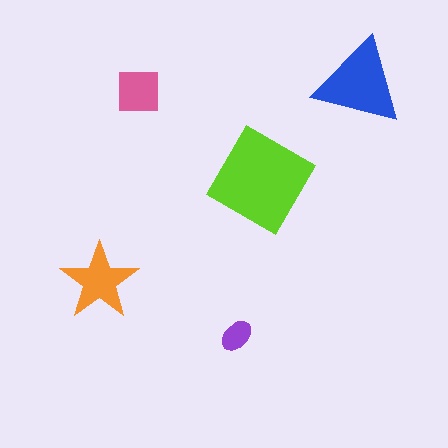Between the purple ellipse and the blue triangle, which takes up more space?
The blue triangle.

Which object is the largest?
The lime diamond.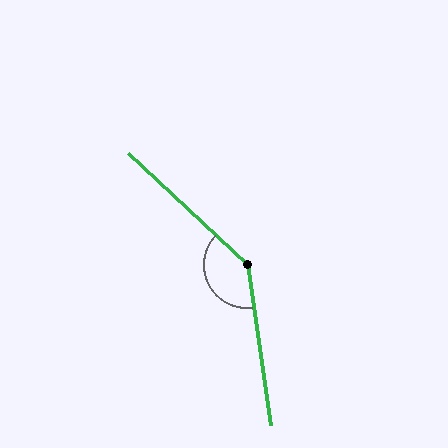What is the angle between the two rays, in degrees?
Approximately 141 degrees.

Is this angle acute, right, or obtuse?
It is obtuse.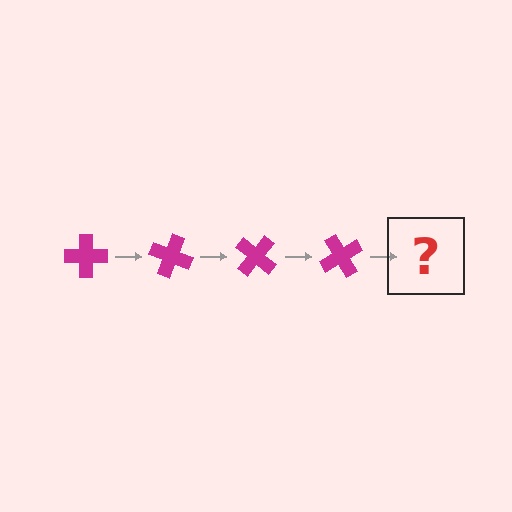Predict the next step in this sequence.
The next step is a magenta cross rotated 80 degrees.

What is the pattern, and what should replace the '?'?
The pattern is that the cross rotates 20 degrees each step. The '?' should be a magenta cross rotated 80 degrees.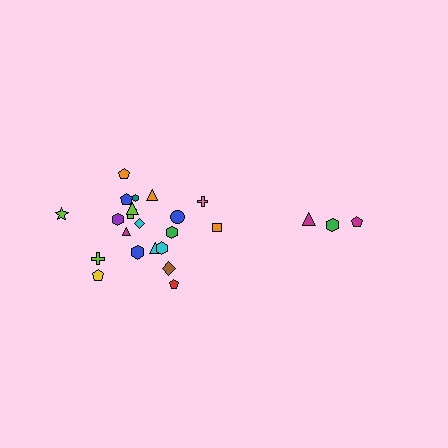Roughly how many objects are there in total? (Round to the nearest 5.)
Roughly 25 objects in total.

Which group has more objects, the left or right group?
The left group.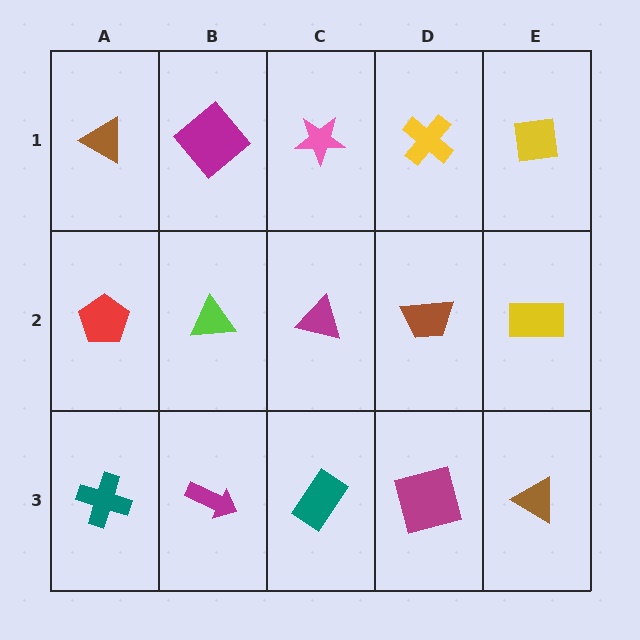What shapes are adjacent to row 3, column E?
A yellow rectangle (row 2, column E), a magenta square (row 3, column D).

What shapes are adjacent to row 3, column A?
A red pentagon (row 2, column A), a magenta arrow (row 3, column B).